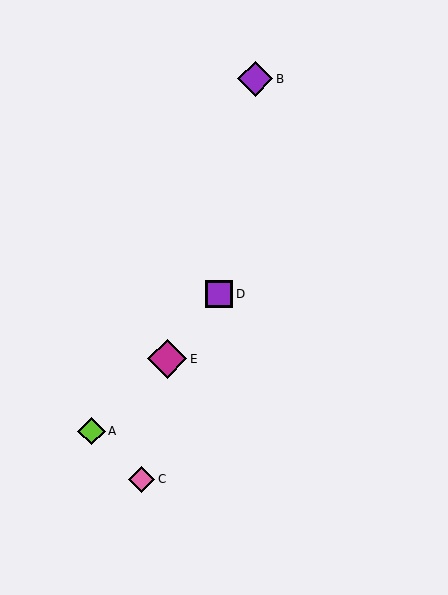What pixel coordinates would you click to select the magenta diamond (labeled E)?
Click at (167, 359) to select the magenta diamond E.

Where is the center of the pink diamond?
The center of the pink diamond is at (142, 479).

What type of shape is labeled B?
Shape B is a purple diamond.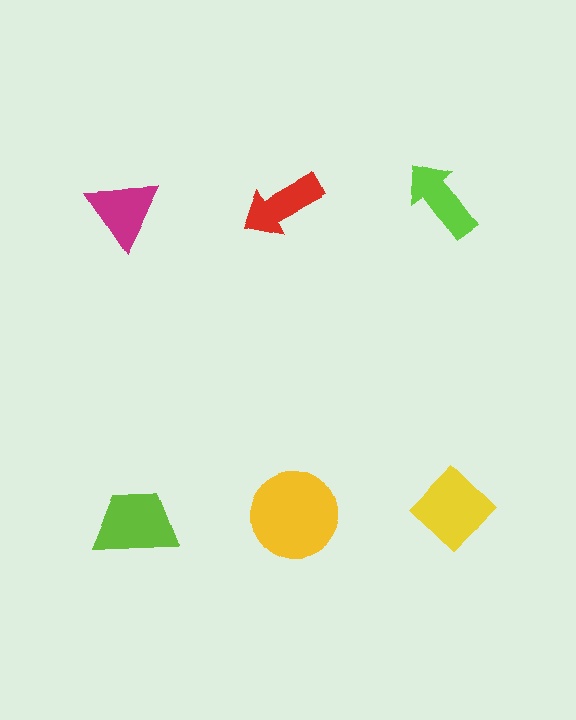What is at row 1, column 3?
A lime arrow.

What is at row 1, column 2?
A red arrow.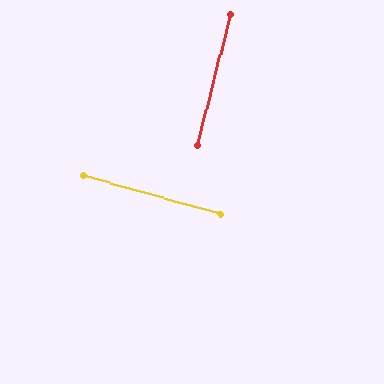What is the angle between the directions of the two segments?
Approximately 89 degrees.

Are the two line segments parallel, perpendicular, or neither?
Perpendicular — they meet at approximately 89°.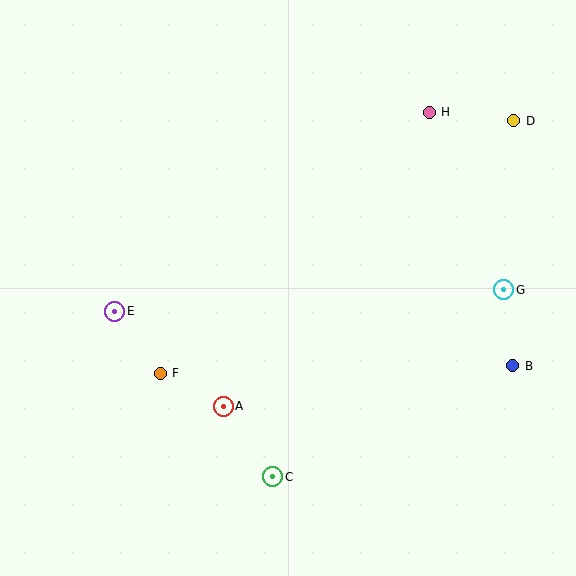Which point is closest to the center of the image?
Point A at (223, 406) is closest to the center.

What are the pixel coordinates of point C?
Point C is at (273, 477).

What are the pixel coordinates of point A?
Point A is at (223, 406).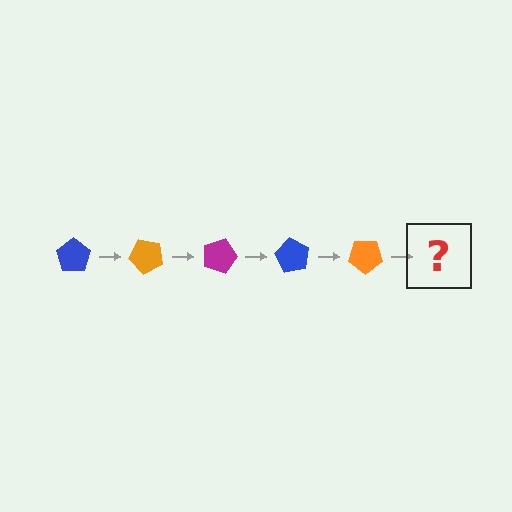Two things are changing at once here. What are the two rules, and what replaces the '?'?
The two rules are that it rotates 45 degrees each step and the color cycles through blue, orange, and magenta. The '?' should be a magenta pentagon, rotated 225 degrees from the start.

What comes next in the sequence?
The next element should be a magenta pentagon, rotated 225 degrees from the start.